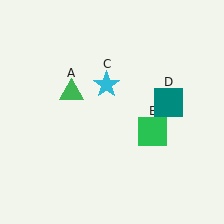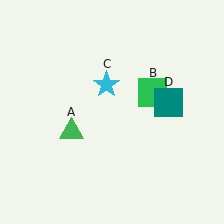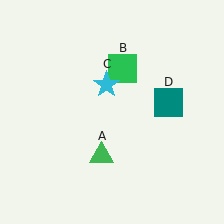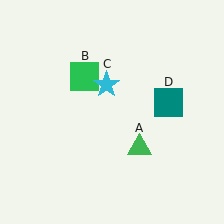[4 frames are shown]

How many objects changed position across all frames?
2 objects changed position: green triangle (object A), green square (object B).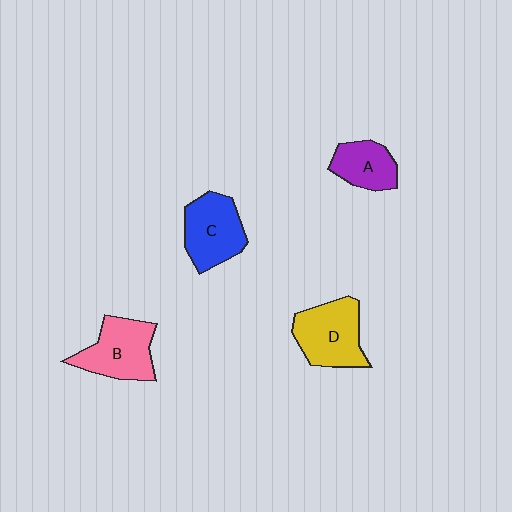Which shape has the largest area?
Shape D (yellow).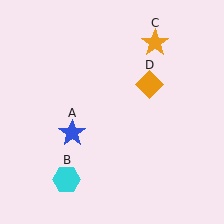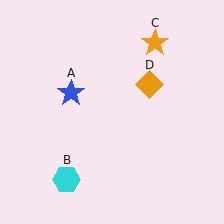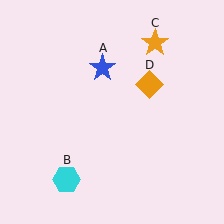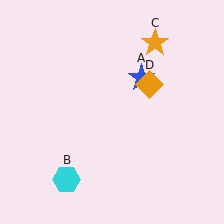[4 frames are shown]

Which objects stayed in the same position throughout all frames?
Cyan hexagon (object B) and orange star (object C) and orange diamond (object D) remained stationary.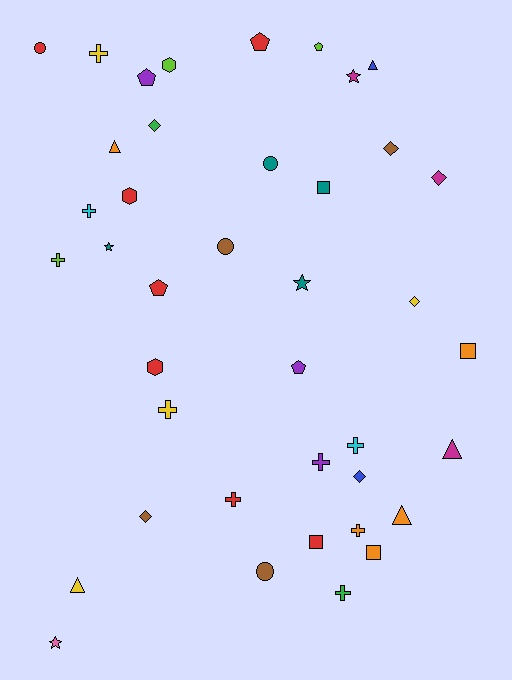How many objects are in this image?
There are 40 objects.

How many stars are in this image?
There are 4 stars.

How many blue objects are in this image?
There are 2 blue objects.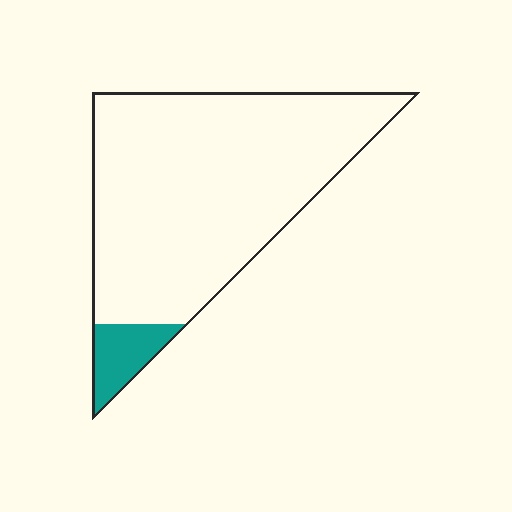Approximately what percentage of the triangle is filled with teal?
Approximately 10%.